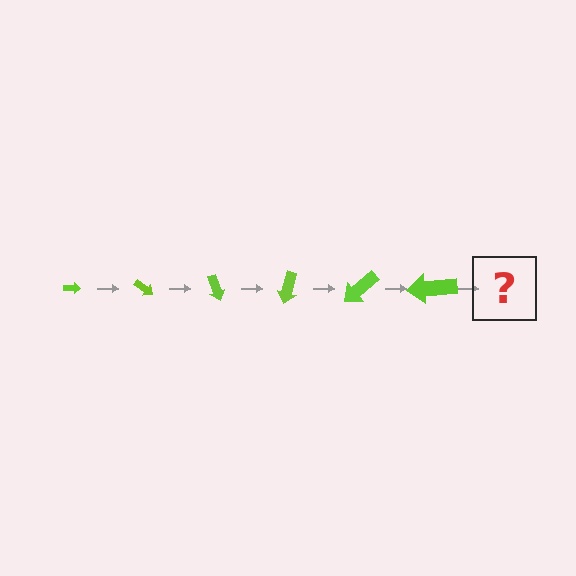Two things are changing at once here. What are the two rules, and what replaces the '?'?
The two rules are that the arrow grows larger each step and it rotates 35 degrees each step. The '?' should be an arrow, larger than the previous one and rotated 210 degrees from the start.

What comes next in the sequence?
The next element should be an arrow, larger than the previous one and rotated 210 degrees from the start.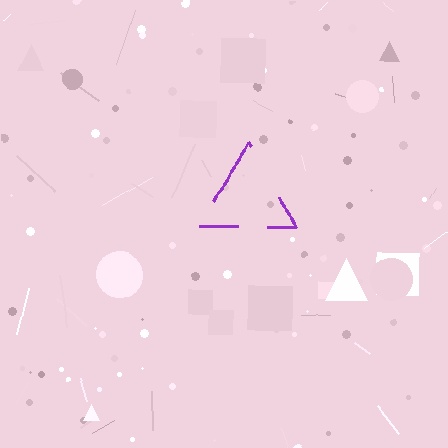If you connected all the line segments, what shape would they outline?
They would outline a triangle.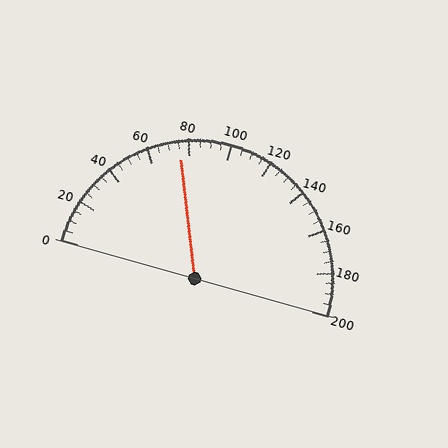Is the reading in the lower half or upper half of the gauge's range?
The reading is in the lower half of the range (0 to 200).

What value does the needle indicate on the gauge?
The needle indicates approximately 75.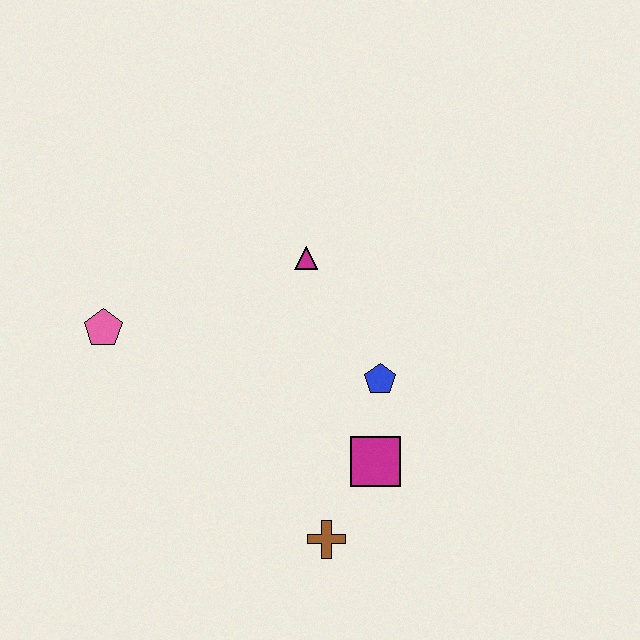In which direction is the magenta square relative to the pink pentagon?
The magenta square is to the right of the pink pentagon.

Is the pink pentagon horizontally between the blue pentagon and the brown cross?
No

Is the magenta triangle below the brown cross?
No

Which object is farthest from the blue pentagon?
The pink pentagon is farthest from the blue pentagon.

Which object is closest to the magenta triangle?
The blue pentagon is closest to the magenta triangle.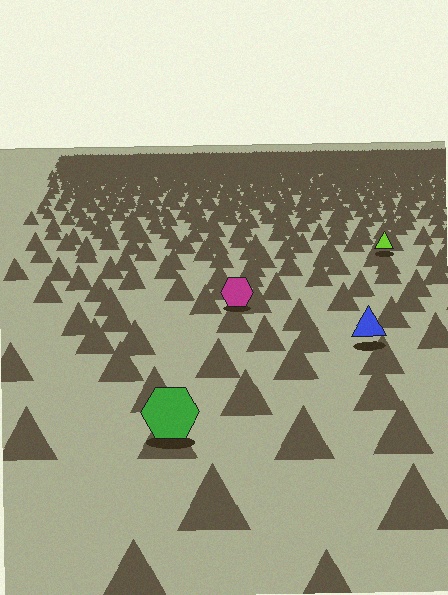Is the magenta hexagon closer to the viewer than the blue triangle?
No. The blue triangle is closer — you can tell from the texture gradient: the ground texture is coarser near it.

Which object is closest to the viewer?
The green hexagon is closest. The texture marks near it are larger and more spread out.